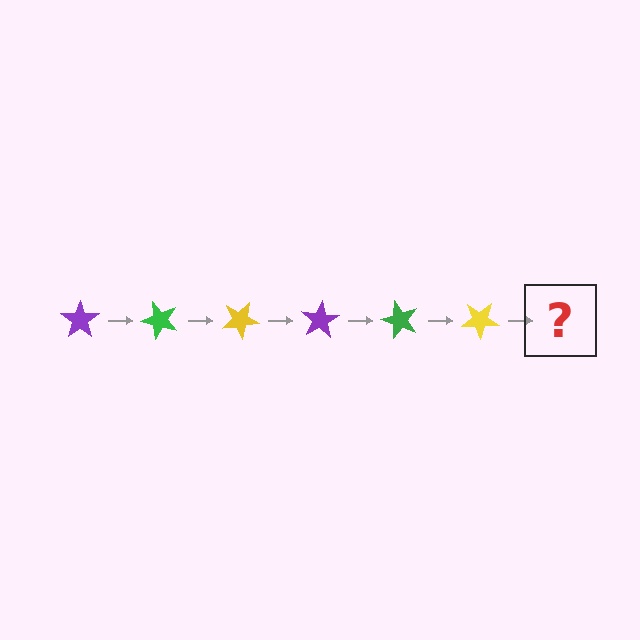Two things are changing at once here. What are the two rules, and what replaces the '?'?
The two rules are that it rotates 50 degrees each step and the color cycles through purple, green, and yellow. The '?' should be a purple star, rotated 300 degrees from the start.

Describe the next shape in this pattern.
It should be a purple star, rotated 300 degrees from the start.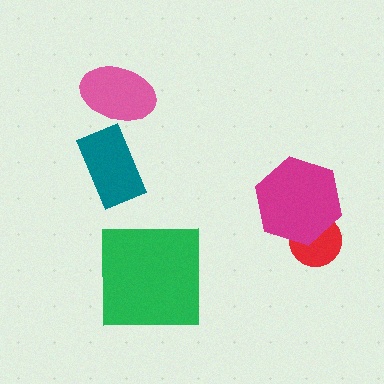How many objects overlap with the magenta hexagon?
1 object overlaps with the magenta hexagon.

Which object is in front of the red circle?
The magenta hexagon is in front of the red circle.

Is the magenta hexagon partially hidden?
No, no other shape covers it.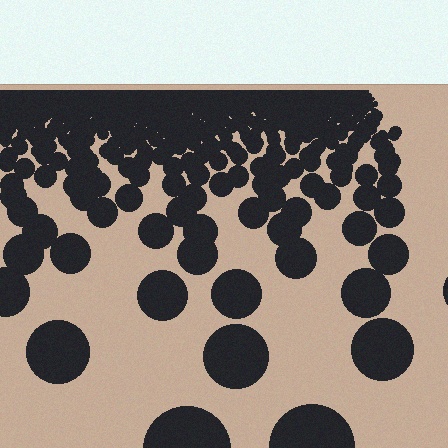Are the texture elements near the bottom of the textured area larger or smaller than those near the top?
Larger. Near the bottom, elements are closer to the viewer and appear at a bigger on-screen size.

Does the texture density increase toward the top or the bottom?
Density increases toward the top.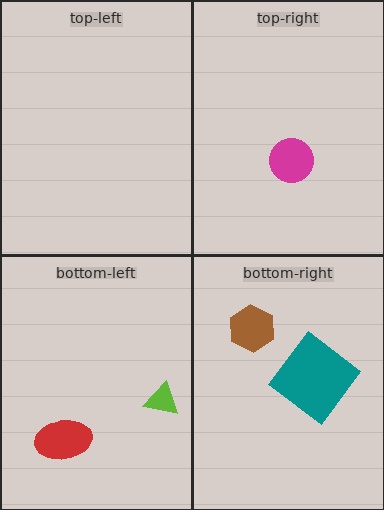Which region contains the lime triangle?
The bottom-left region.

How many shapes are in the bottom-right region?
2.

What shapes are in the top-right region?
The magenta circle.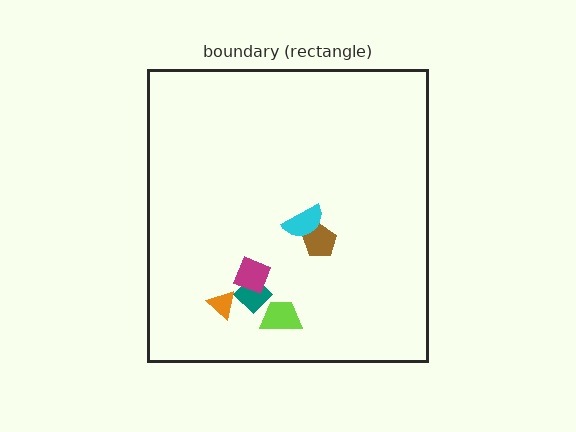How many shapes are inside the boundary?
6 inside, 0 outside.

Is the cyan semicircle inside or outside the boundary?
Inside.